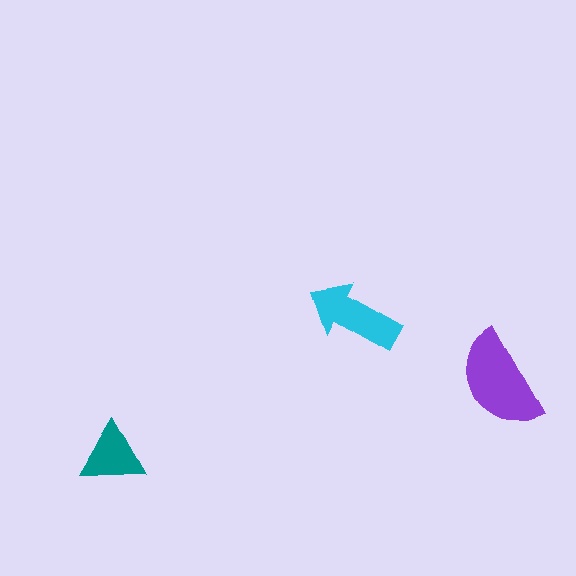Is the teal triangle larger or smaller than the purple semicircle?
Smaller.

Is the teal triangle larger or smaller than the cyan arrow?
Smaller.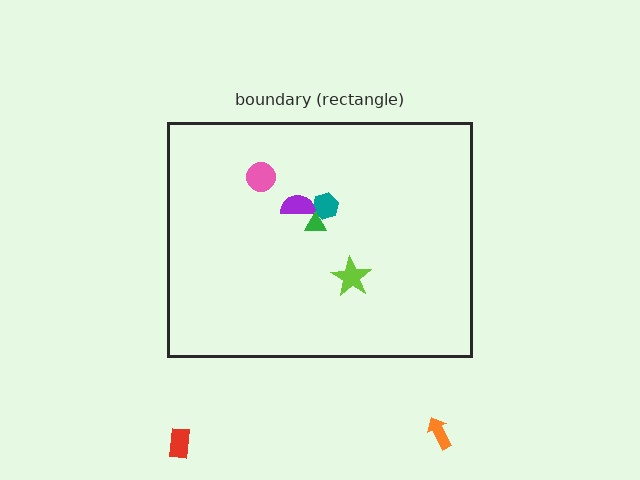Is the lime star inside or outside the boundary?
Inside.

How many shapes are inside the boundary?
5 inside, 2 outside.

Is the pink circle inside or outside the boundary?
Inside.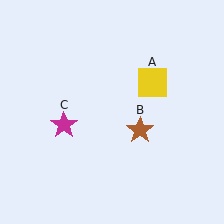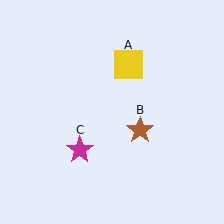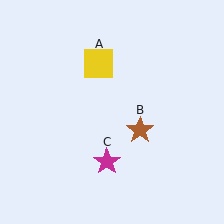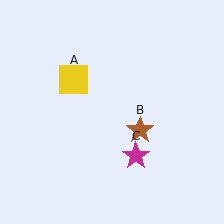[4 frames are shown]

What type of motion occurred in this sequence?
The yellow square (object A), magenta star (object C) rotated counterclockwise around the center of the scene.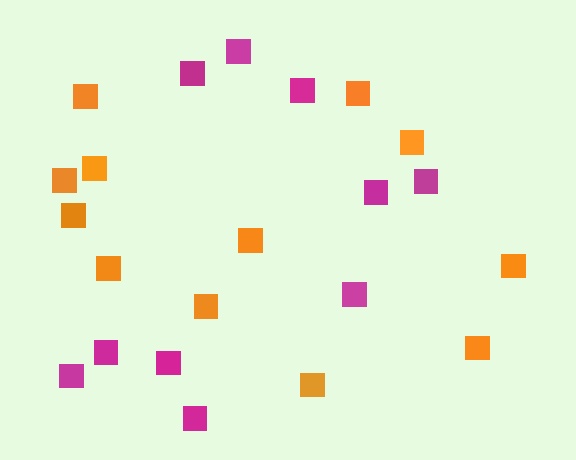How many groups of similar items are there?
There are 2 groups: one group of magenta squares (10) and one group of orange squares (12).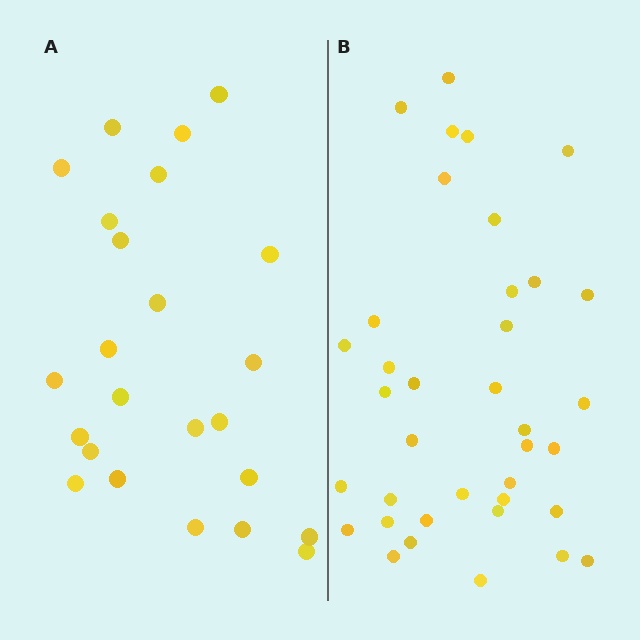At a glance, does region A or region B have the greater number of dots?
Region B (the right region) has more dots.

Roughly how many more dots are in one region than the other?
Region B has approximately 15 more dots than region A.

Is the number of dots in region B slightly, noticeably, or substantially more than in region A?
Region B has substantially more. The ratio is roughly 1.5 to 1.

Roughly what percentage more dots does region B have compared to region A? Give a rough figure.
About 55% more.